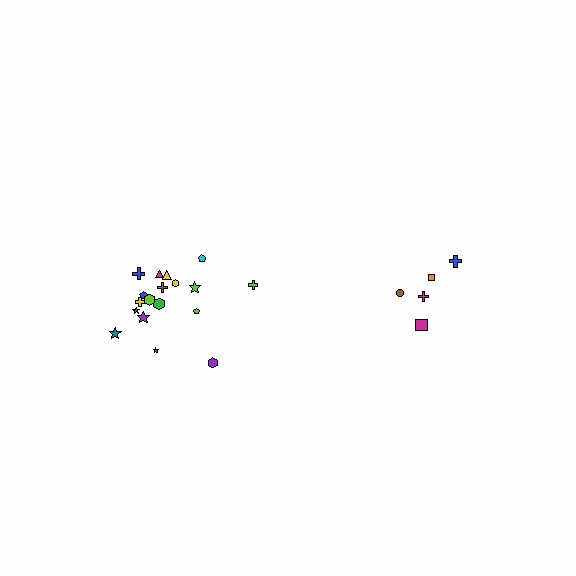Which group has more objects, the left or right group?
The left group.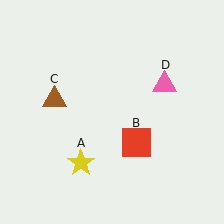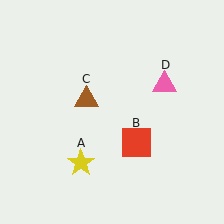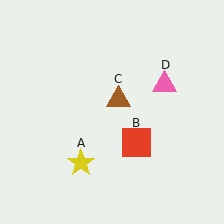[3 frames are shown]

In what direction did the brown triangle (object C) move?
The brown triangle (object C) moved right.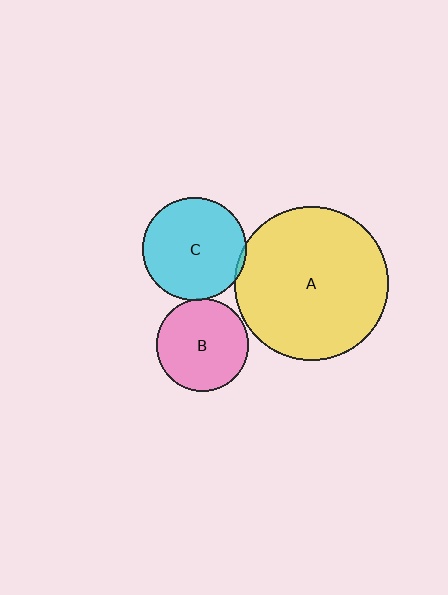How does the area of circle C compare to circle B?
Approximately 1.3 times.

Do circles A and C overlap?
Yes.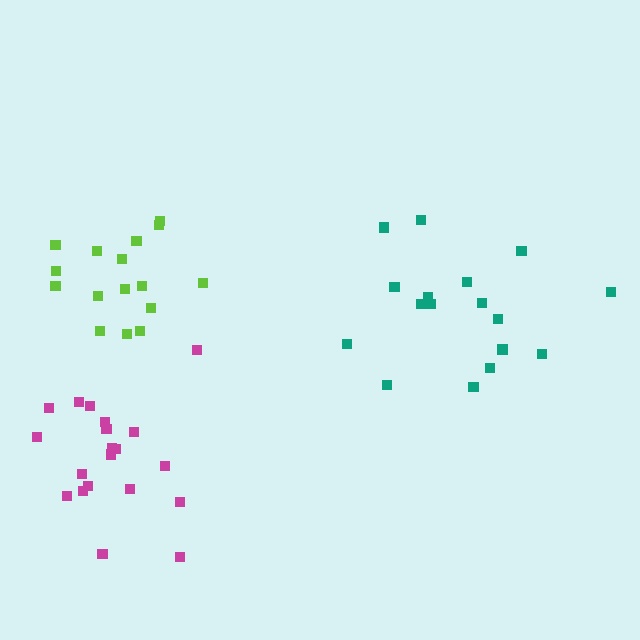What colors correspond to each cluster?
The clusters are colored: lime, teal, magenta.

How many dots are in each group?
Group 1: 16 dots, Group 2: 17 dots, Group 3: 20 dots (53 total).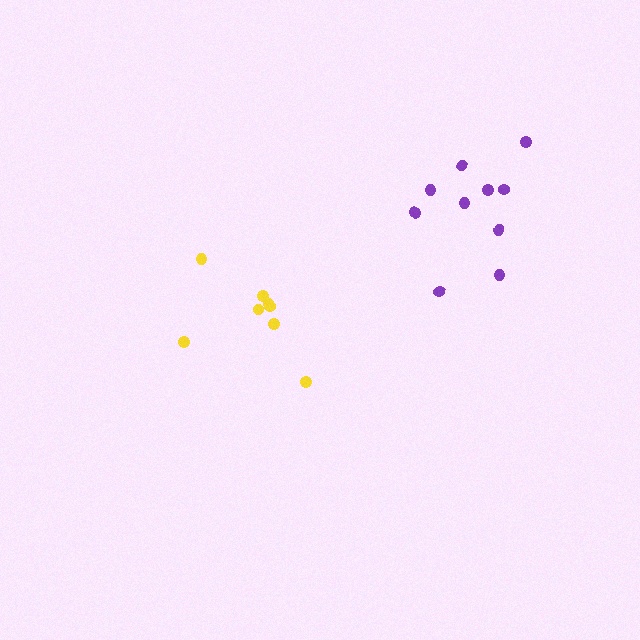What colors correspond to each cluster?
The clusters are colored: yellow, purple.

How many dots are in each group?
Group 1: 8 dots, Group 2: 10 dots (18 total).